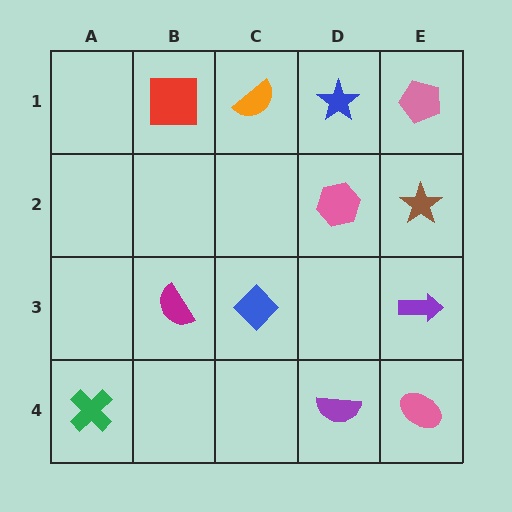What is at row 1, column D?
A blue star.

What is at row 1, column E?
A pink pentagon.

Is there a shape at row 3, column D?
No, that cell is empty.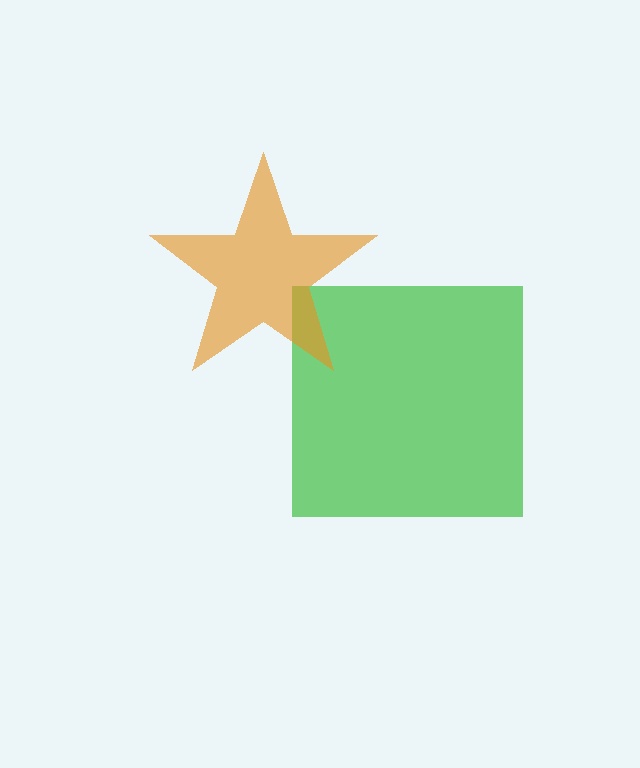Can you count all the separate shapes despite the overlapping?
Yes, there are 2 separate shapes.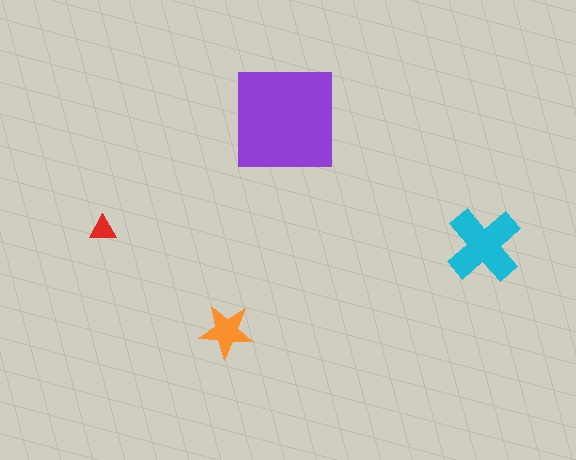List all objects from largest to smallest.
The purple square, the cyan cross, the orange star, the red triangle.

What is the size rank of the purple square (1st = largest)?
1st.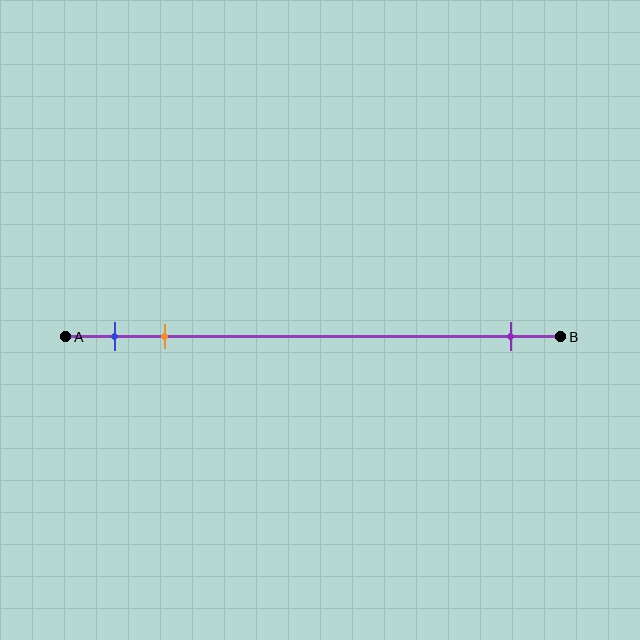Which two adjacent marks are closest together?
The blue and orange marks are the closest adjacent pair.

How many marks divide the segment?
There are 3 marks dividing the segment.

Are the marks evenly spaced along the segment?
No, the marks are not evenly spaced.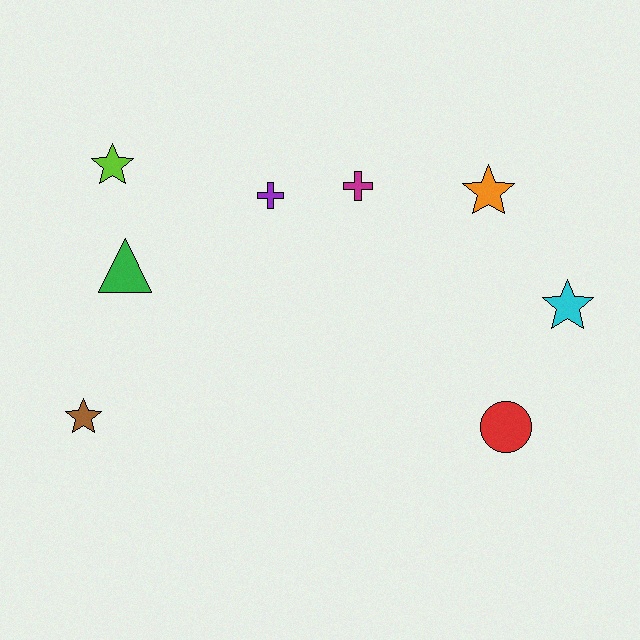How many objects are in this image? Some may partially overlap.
There are 8 objects.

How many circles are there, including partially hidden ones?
There is 1 circle.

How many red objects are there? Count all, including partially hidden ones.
There is 1 red object.